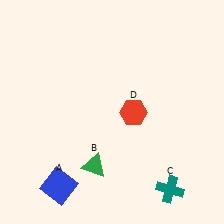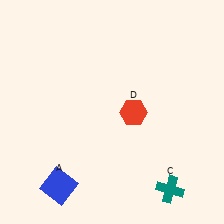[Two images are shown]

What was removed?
The green triangle (B) was removed in Image 2.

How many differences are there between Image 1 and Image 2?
There is 1 difference between the two images.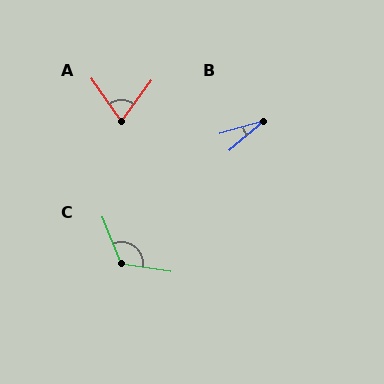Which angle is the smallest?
B, at approximately 24 degrees.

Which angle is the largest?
C, at approximately 121 degrees.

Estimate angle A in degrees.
Approximately 72 degrees.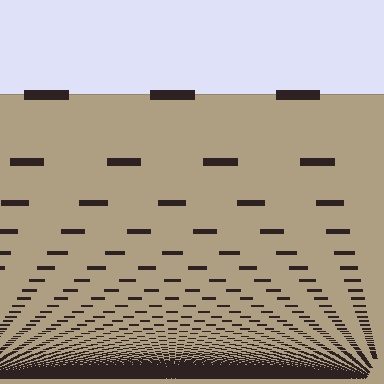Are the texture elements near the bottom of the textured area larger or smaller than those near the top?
Smaller. The gradient is inverted — elements near the bottom are smaller and denser.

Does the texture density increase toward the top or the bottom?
Density increases toward the bottom.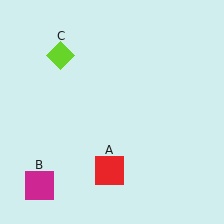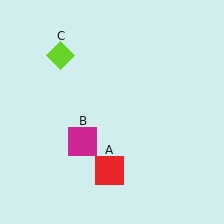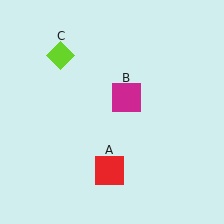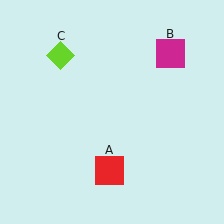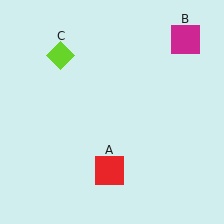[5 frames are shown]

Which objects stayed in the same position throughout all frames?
Red square (object A) and lime diamond (object C) remained stationary.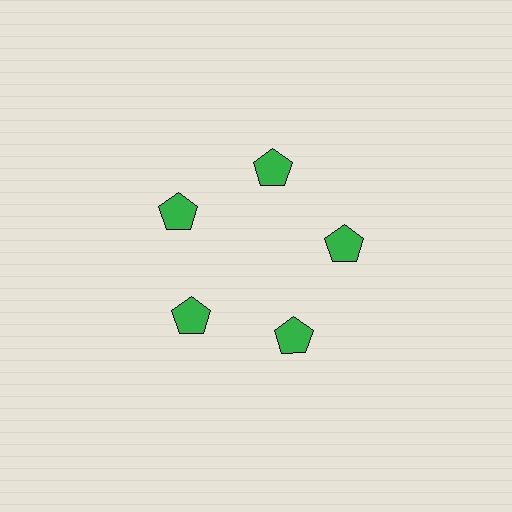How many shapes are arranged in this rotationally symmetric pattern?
There are 5 shapes, arranged in 5 groups of 1.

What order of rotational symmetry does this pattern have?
This pattern has 5-fold rotational symmetry.